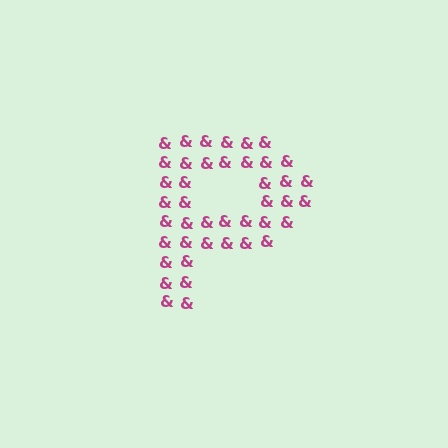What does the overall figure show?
The overall figure shows the letter P.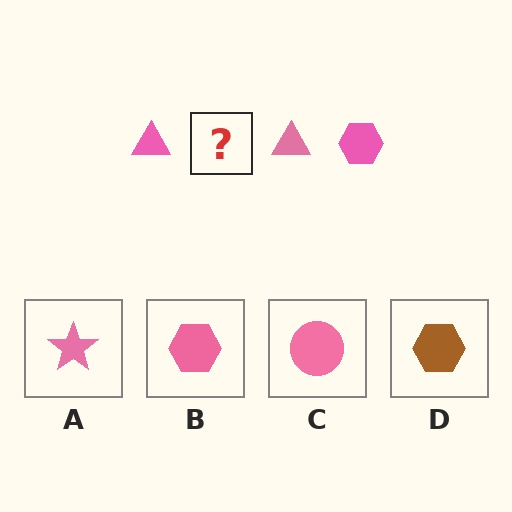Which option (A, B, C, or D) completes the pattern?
B.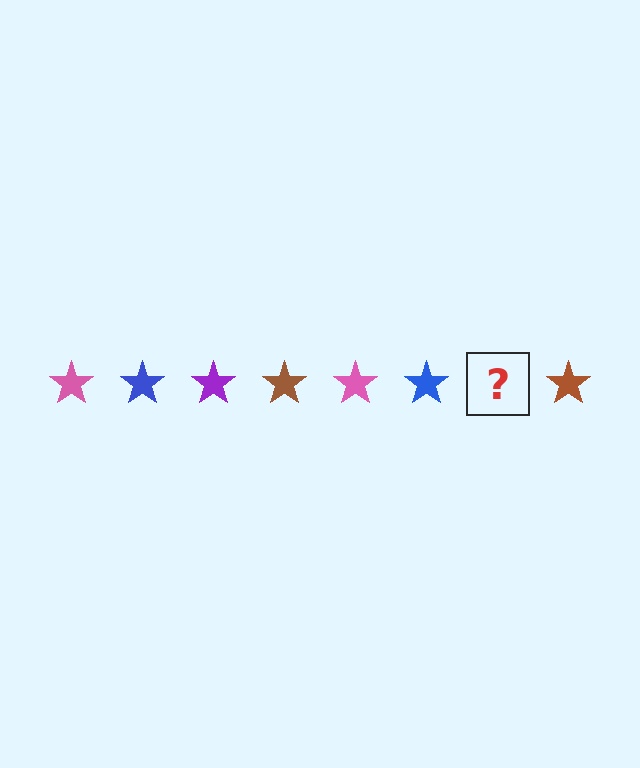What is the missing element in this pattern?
The missing element is a purple star.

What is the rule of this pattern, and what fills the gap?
The rule is that the pattern cycles through pink, blue, purple, brown stars. The gap should be filled with a purple star.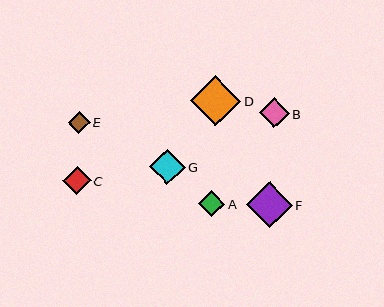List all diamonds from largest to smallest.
From largest to smallest: D, F, G, B, C, A, E.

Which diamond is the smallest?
Diamond E is the smallest with a size of approximately 22 pixels.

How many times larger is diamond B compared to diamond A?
Diamond B is approximately 1.2 times the size of diamond A.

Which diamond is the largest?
Diamond D is the largest with a size of approximately 50 pixels.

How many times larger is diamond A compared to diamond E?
Diamond A is approximately 1.2 times the size of diamond E.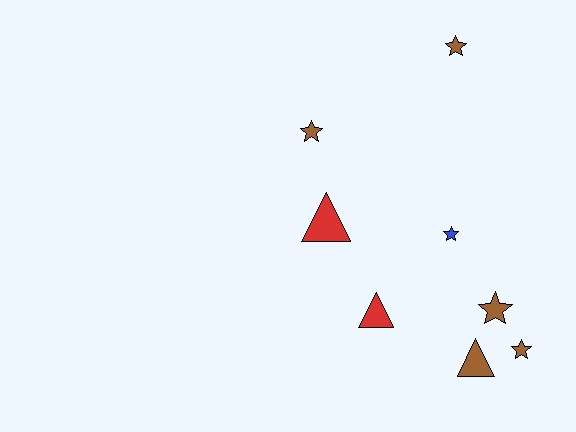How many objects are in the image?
There are 8 objects.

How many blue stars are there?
There is 1 blue star.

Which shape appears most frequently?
Star, with 5 objects.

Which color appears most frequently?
Brown, with 5 objects.